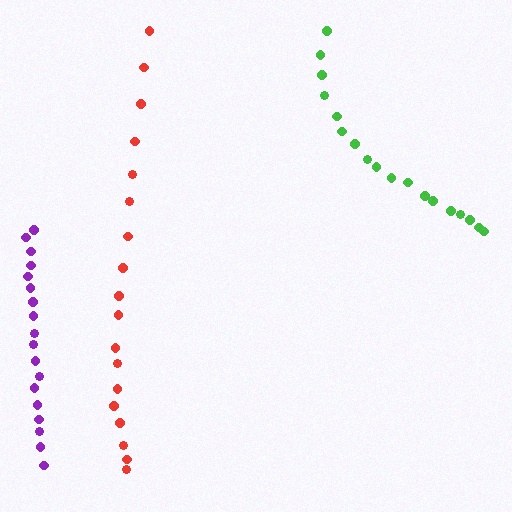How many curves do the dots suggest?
There are 3 distinct paths.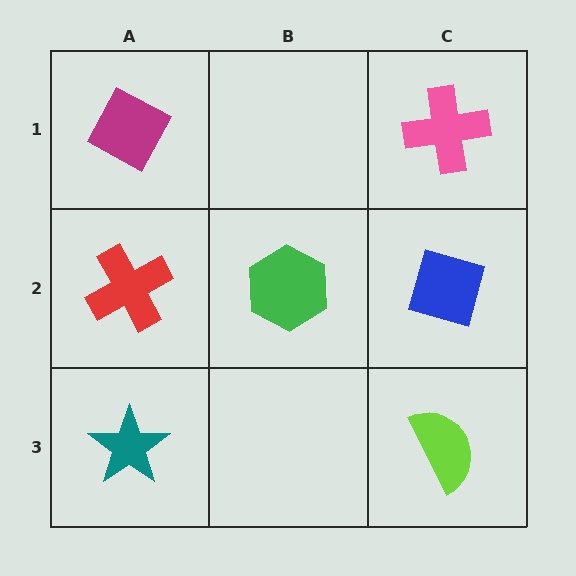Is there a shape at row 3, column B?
No, that cell is empty.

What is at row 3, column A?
A teal star.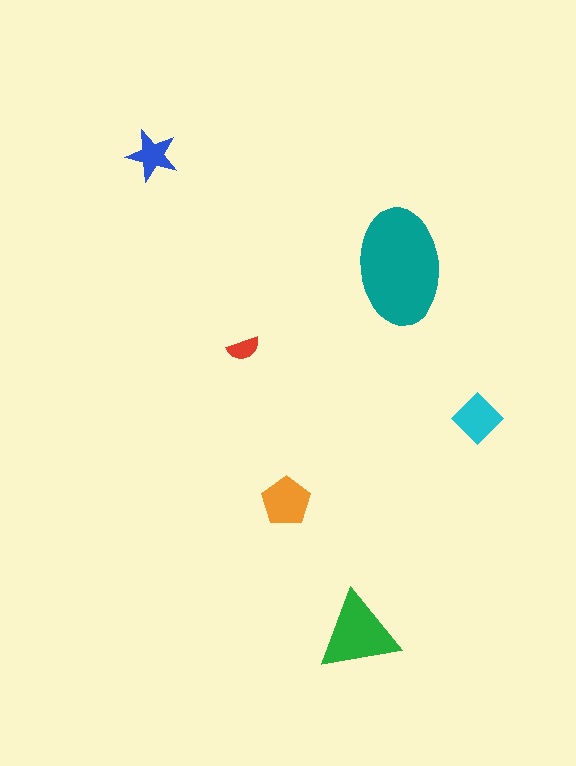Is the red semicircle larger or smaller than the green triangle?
Smaller.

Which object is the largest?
The teal ellipse.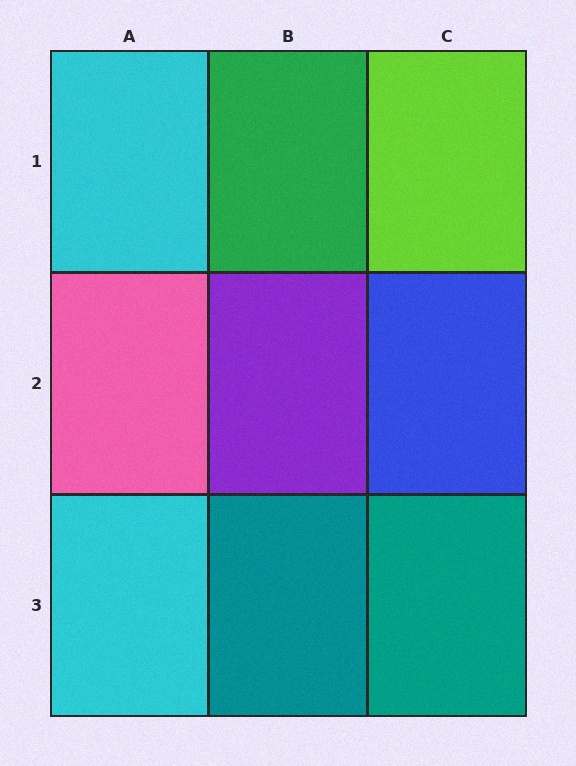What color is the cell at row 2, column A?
Pink.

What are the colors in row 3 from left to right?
Cyan, teal, teal.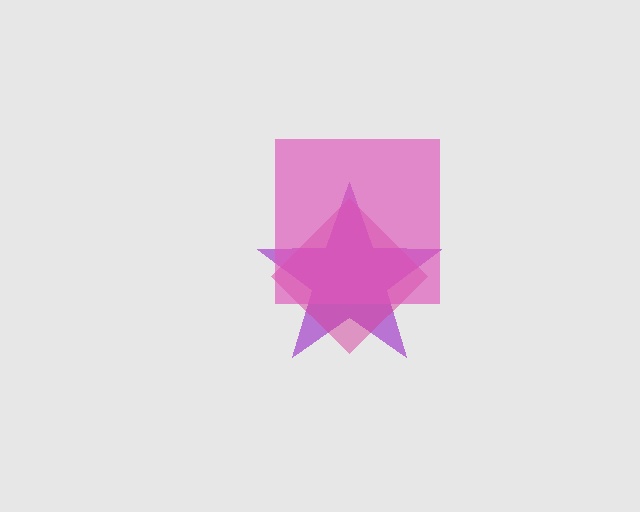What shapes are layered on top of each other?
The layered shapes are: a purple star, a magenta diamond, a pink square.